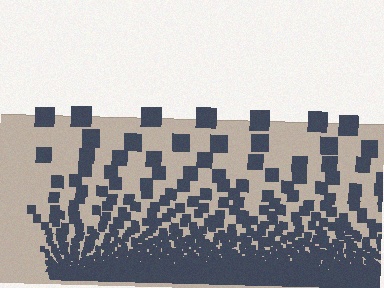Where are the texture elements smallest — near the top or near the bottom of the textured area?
Near the bottom.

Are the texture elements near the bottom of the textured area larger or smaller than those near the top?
Smaller. The gradient is inverted — elements near the bottom are smaller and denser.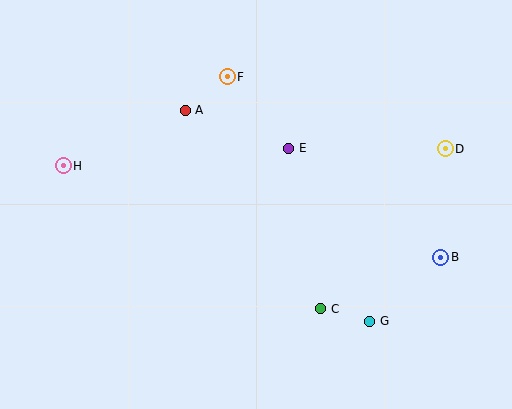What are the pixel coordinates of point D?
Point D is at (445, 149).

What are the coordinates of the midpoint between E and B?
The midpoint between E and B is at (365, 203).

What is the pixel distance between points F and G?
The distance between F and G is 283 pixels.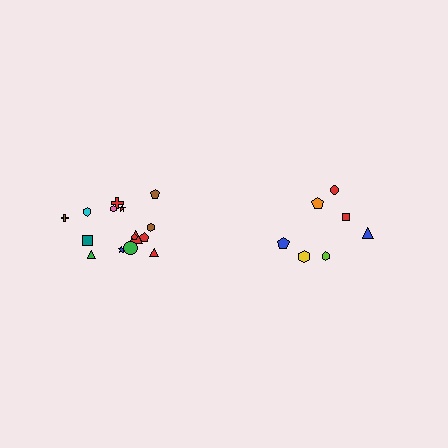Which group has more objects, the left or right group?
The left group.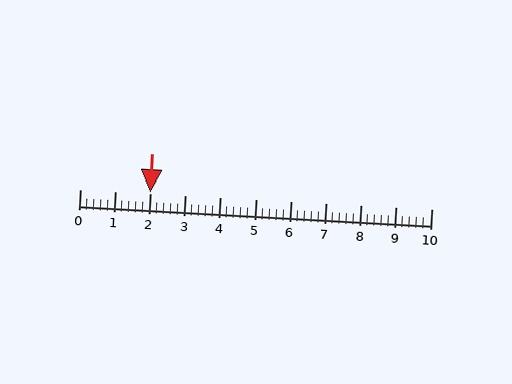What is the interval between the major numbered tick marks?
The major tick marks are spaced 1 units apart.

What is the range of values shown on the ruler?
The ruler shows values from 0 to 10.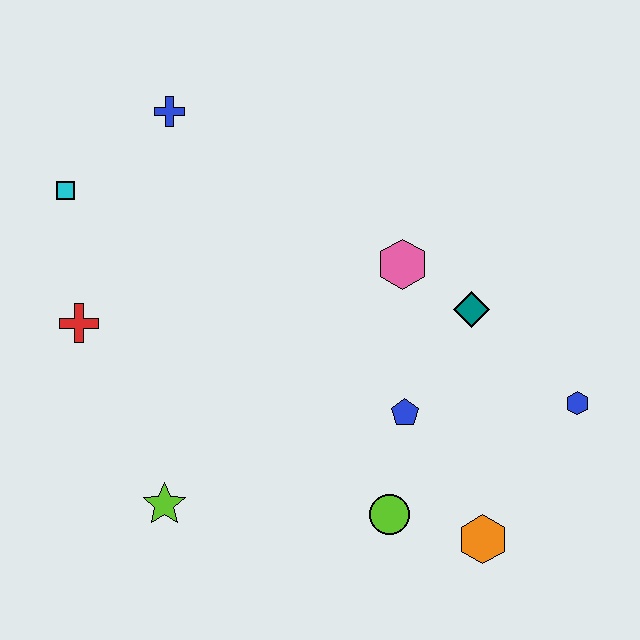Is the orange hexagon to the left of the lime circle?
No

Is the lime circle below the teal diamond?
Yes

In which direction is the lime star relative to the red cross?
The lime star is below the red cross.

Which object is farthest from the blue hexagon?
The cyan square is farthest from the blue hexagon.